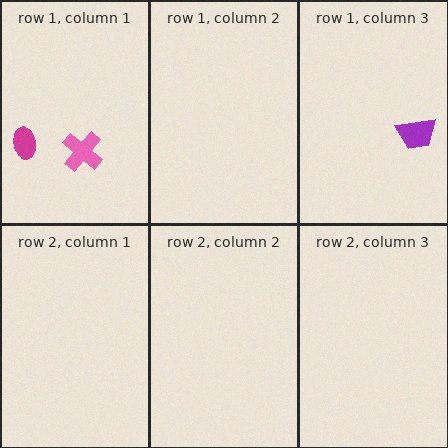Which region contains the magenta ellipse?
The row 1, column 1 region.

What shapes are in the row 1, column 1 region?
The pink cross, the magenta ellipse.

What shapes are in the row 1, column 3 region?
The purple trapezoid.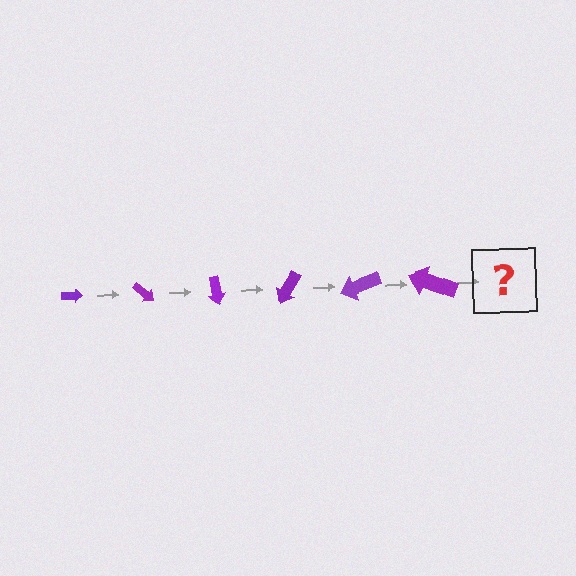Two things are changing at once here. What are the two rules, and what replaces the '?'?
The two rules are that the arrow grows larger each step and it rotates 40 degrees each step. The '?' should be an arrow, larger than the previous one and rotated 240 degrees from the start.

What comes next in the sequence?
The next element should be an arrow, larger than the previous one and rotated 240 degrees from the start.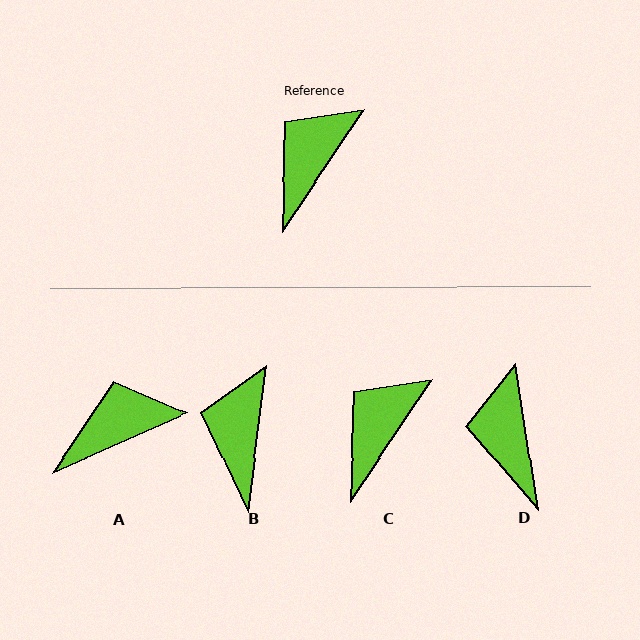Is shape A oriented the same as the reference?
No, it is off by about 32 degrees.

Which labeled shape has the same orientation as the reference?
C.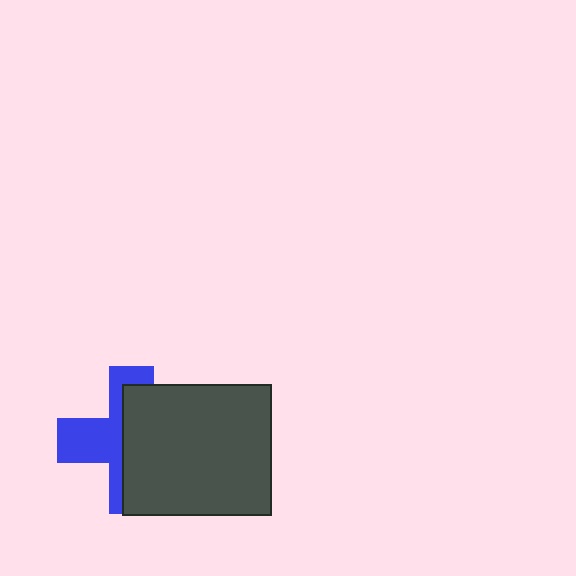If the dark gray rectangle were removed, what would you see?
You would see the complete blue cross.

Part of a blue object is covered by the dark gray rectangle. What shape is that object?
It is a cross.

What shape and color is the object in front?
The object in front is a dark gray rectangle.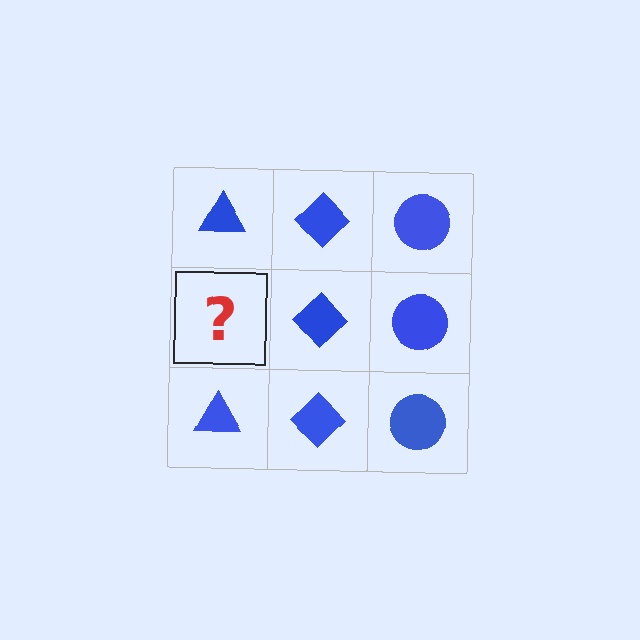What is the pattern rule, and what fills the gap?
The rule is that each column has a consistent shape. The gap should be filled with a blue triangle.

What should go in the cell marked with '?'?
The missing cell should contain a blue triangle.